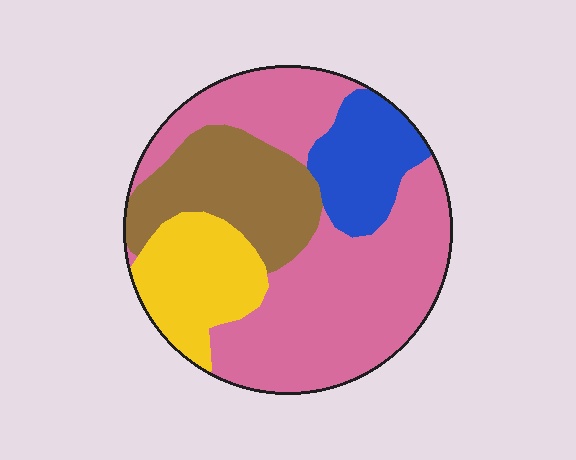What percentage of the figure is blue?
Blue covers 13% of the figure.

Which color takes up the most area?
Pink, at roughly 50%.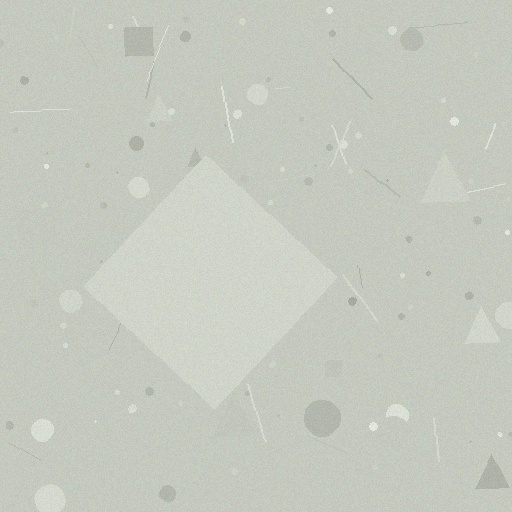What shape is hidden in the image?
A diamond is hidden in the image.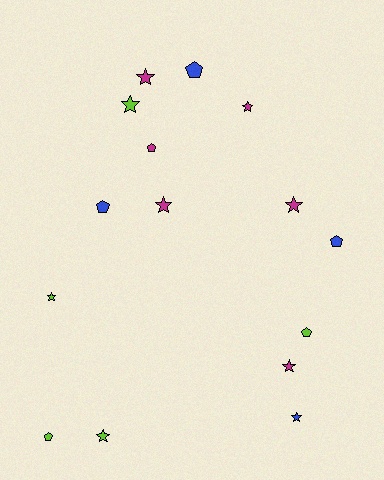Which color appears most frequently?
Magenta, with 6 objects.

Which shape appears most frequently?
Star, with 9 objects.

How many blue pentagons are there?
There are 3 blue pentagons.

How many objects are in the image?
There are 15 objects.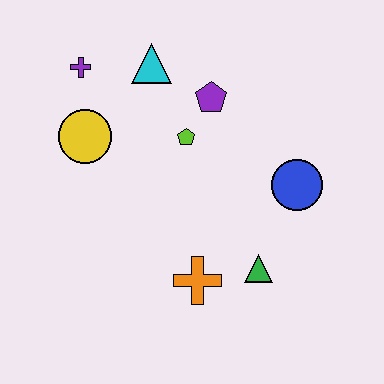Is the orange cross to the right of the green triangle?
No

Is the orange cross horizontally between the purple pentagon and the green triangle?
No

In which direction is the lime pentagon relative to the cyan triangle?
The lime pentagon is below the cyan triangle.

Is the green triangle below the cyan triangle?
Yes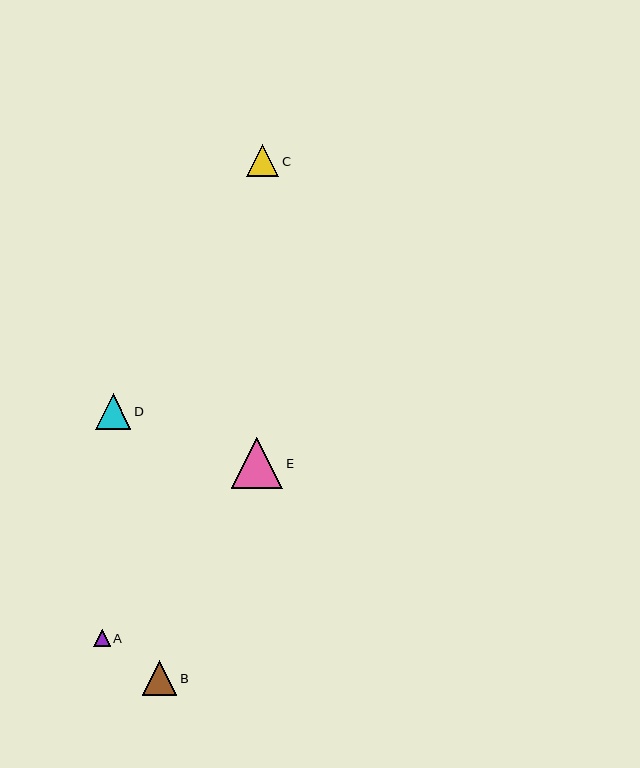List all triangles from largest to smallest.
From largest to smallest: E, D, B, C, A.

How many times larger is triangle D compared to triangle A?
Triangle D is approximately 2.1 times the size of triangle A.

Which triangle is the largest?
Triangle E is the largest with a size of approximately 51 pixels.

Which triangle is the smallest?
Triangle A is the smallest with a size of approximately 17 pixels.